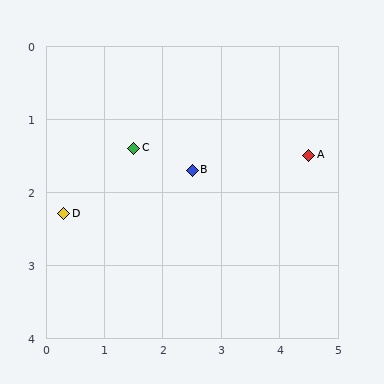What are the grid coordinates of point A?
Point A is at approximately (4.5, 1.5).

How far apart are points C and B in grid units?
Points C and B are about 1.0 grid units apart.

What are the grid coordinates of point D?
Point D is at approximately (0.3, 2.3).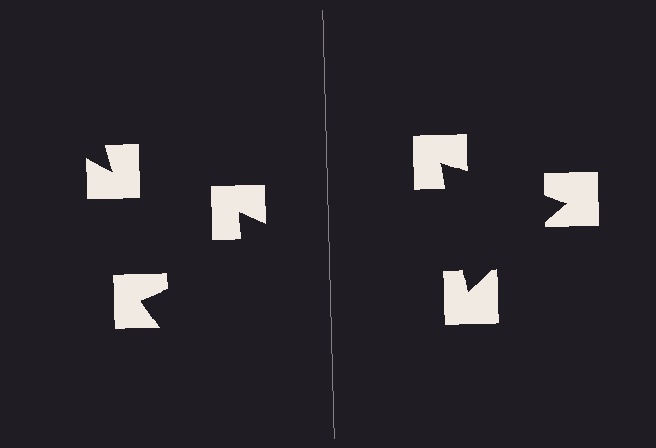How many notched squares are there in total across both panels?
6 — 3 on each side.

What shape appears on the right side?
An illusory triangle.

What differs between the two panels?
The notched squares are positioned identically on both sides; only the wedge orientations differ. On the right they align to a triangle; on the left they are misaligned.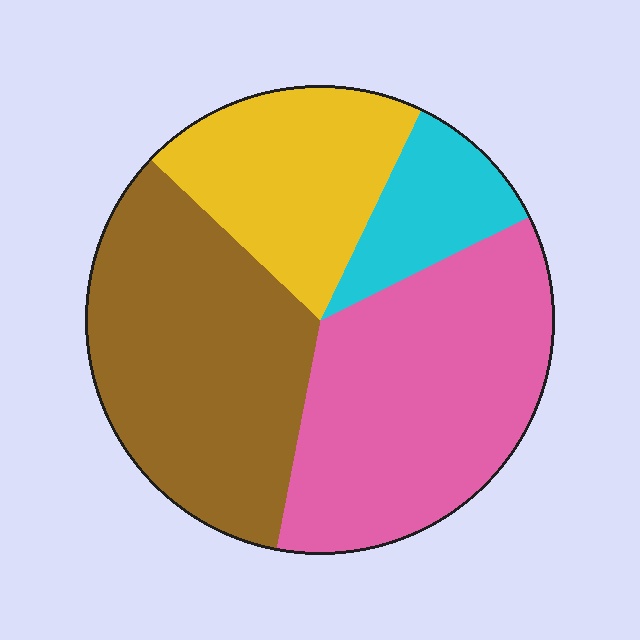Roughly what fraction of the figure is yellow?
Yellow covers roughly 20% of the figure.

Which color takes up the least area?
Cyan, at roughly 10%.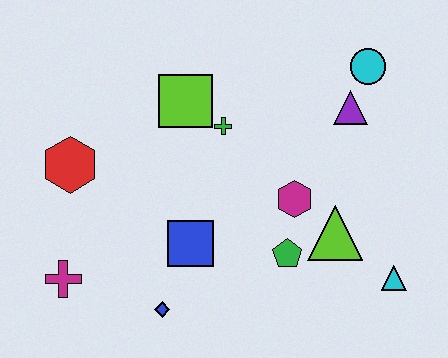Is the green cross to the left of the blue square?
No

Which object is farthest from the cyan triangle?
The red hexagon is farthest from the cyan triangle.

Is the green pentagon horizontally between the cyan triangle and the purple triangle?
No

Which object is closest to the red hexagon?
The magenta cross is closest to the red hexagon.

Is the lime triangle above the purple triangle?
No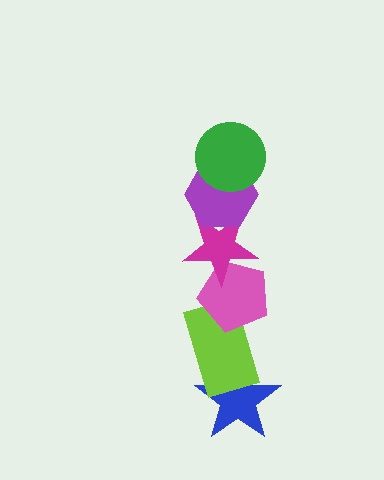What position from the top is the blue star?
The blue star is 6th from the top.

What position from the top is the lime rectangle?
The lime rectangle is 5th from the top.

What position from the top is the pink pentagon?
The pink pentagon is 4th from the top.